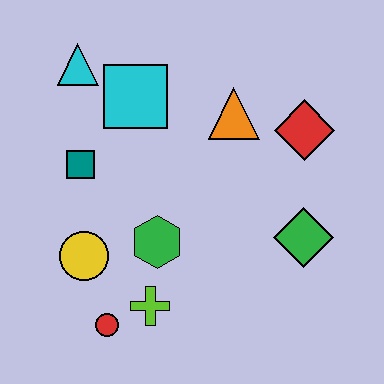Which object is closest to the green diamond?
The red diamond is closest to the green diamond.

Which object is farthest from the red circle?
The red diamond is farthest from the red circle.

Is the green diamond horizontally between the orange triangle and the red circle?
No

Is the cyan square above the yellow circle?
Yes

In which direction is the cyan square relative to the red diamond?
The cyan square is to the left of the red diamond.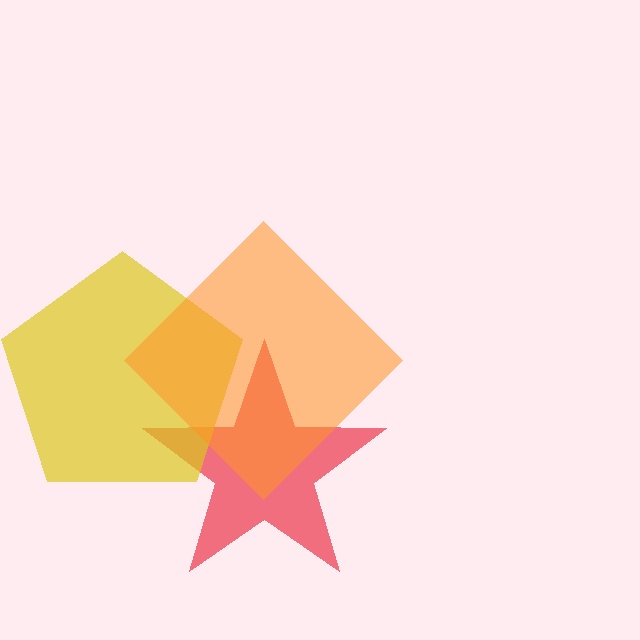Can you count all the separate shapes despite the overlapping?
Yes, there are 3 separate shapes.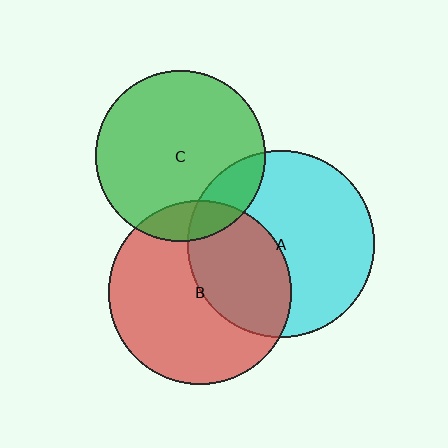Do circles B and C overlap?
Yes.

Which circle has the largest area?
Circle A (cyan).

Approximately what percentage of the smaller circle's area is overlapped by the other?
Approximately 15%.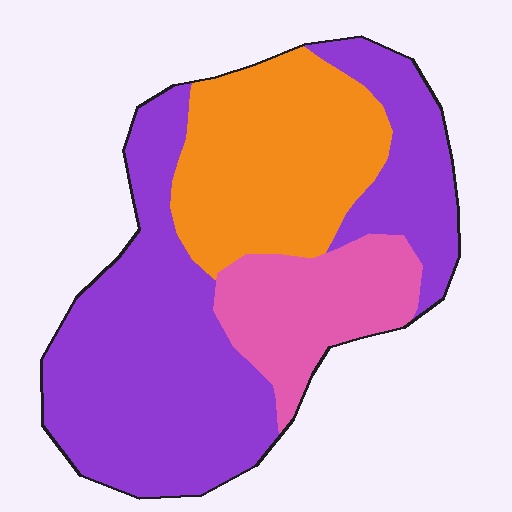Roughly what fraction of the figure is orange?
Orange takes up about one quarter (1/4) of the figure.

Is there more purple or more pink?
Purple.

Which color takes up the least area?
Pink, at roughly 15%.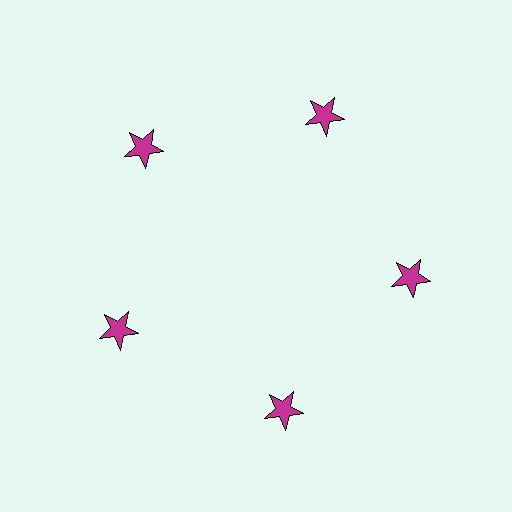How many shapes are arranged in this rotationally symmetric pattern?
There are 5 shapes, arranged in 5 groups of 1.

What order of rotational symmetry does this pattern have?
This pattern has 5-fold rotational symmetry.